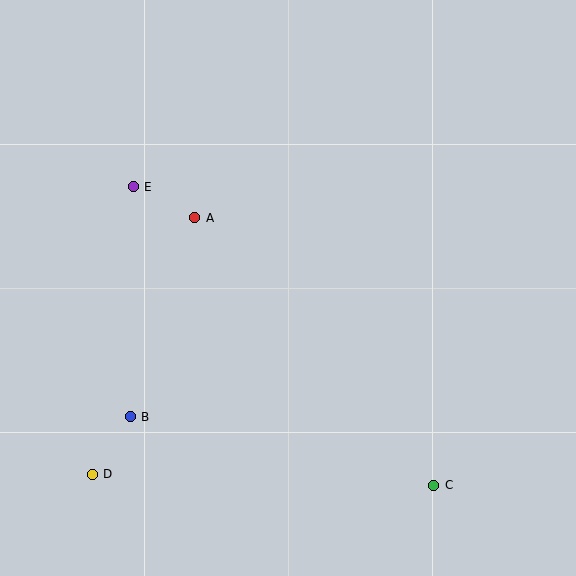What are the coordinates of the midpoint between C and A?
The midpoint between C and A is at (314, 351).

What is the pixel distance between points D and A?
The distance between D and A is 276 pixels.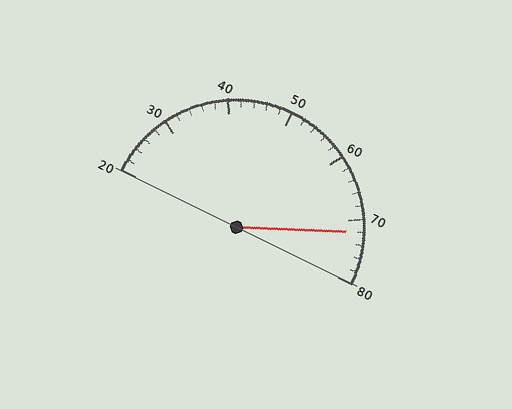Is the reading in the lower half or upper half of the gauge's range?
The reading is in the upper half of the range (20 to 80).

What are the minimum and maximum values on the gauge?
The gauge ranges from 20 to 80.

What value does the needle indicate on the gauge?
The needle indicates approximately 72.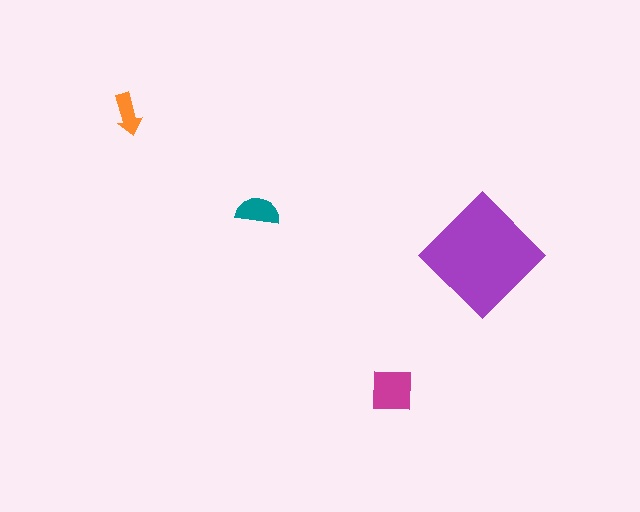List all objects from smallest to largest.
The orange arrow, the teal semicircle, the magenta square, the purple diamond.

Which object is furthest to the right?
The purple diamond is rightmost.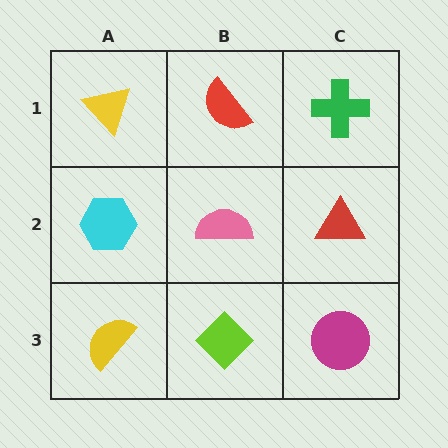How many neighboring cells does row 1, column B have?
3.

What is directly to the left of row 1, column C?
A red semicircle.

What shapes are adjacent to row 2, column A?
A yellow triangle (row 1, column A), a yellow semicircle (row 3, column A), a pink semicircle (row 2, column B).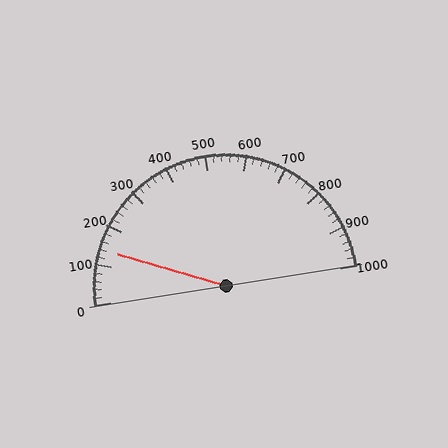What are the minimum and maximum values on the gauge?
The gauge ranges from 0 to 1000.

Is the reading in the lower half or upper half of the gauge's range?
The reading is in the lower half of the range (0 to 1000).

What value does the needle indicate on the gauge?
The needle indicates approximately 140.